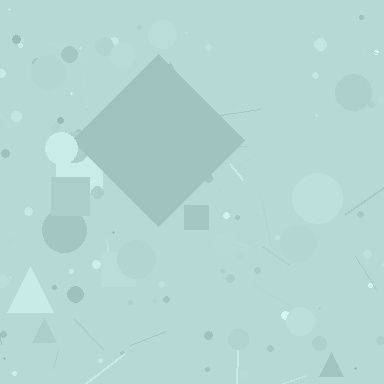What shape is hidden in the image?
A diamond is hidden in the image.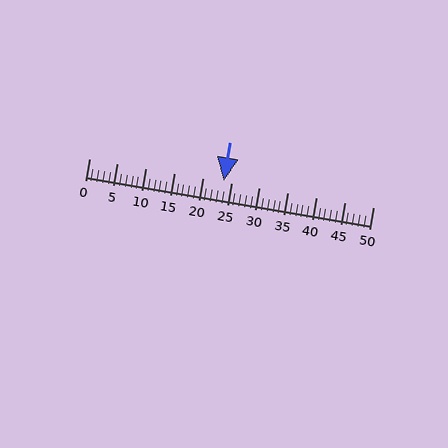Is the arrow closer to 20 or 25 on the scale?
The arrow is closer to 25.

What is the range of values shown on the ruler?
The ruler shows values from 0 to 50.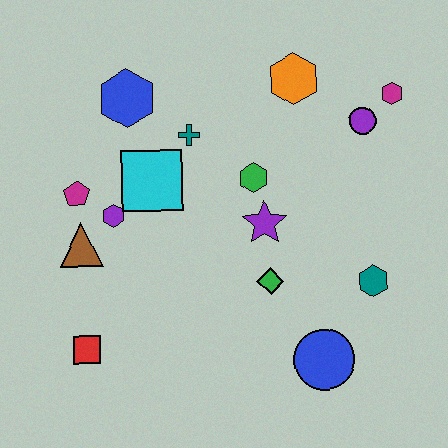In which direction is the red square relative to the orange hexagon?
The red square is below the orange hexagon.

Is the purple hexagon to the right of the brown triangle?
Yes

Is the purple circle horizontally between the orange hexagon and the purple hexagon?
No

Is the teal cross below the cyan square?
No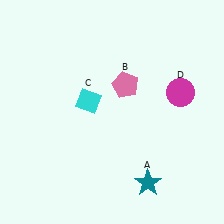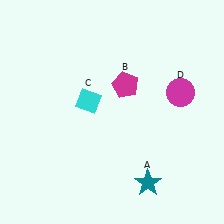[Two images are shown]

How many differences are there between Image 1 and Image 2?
There is 1 difference between the two images.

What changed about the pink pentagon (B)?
In Image 1, B is pink. In Image 2, it changed to magenta.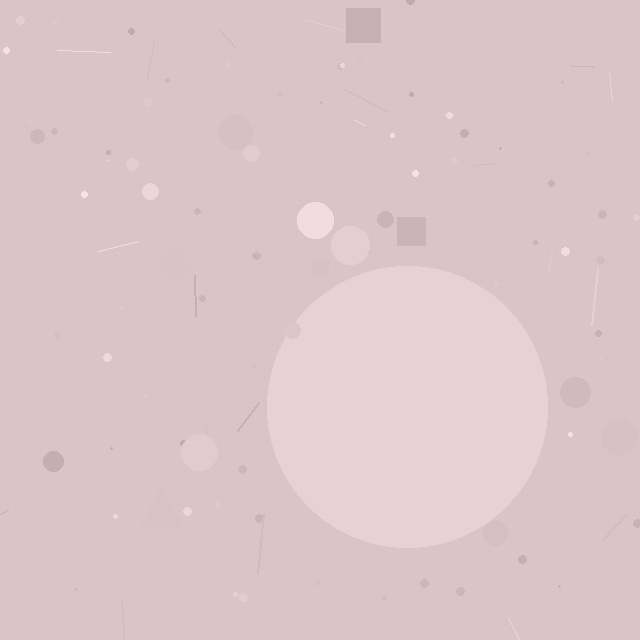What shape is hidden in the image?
A circle is hidden in the image.